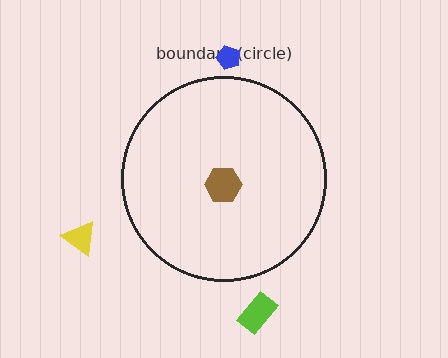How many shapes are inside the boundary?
1 inside, 3 outside.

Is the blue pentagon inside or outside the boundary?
Outside.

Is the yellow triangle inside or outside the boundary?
Outside.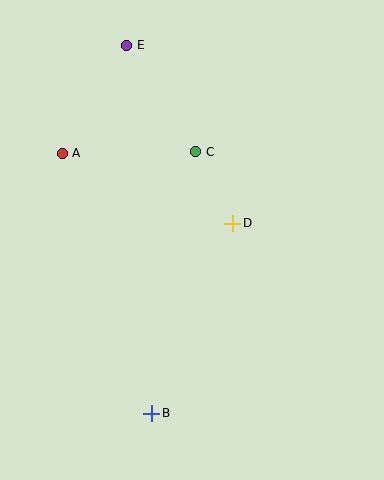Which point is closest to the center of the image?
Point D at (233, 223) is closest to the center.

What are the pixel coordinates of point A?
Point A is at (62, 153).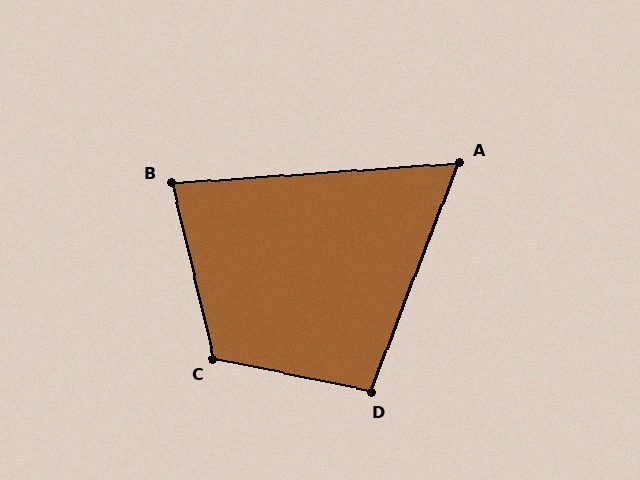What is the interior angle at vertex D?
Approximately 100 degrees (obtuse).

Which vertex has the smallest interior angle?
A, at approximately 65 degrees.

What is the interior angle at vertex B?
Approximately 80 degrees (acute).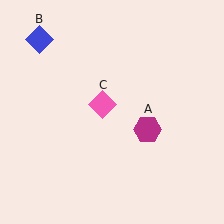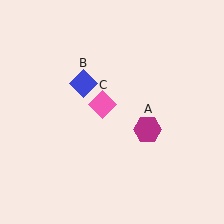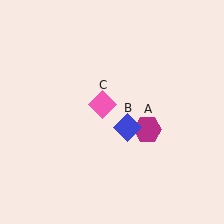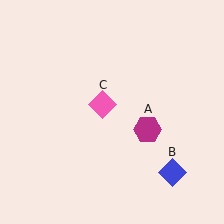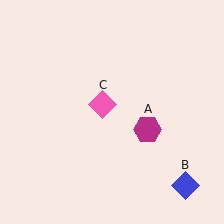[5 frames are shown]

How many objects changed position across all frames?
1 object changed position: blue diamond (object B).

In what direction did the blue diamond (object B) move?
The blue diamond (object B) moved down and to the right.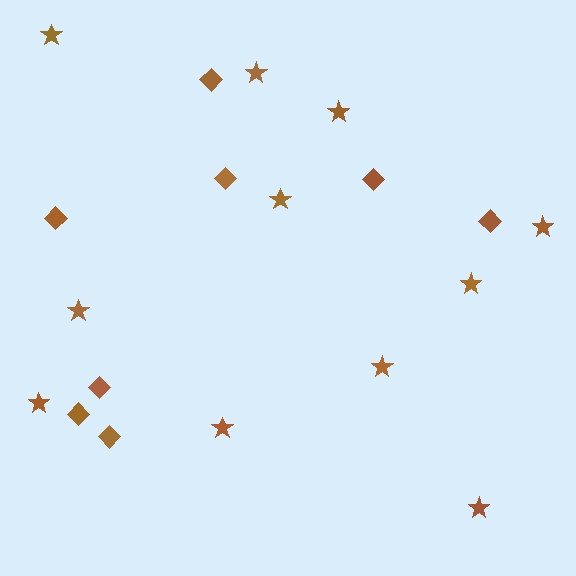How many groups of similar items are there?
There are 2 groups: one group of stars (11) and one group of diamonds (8).